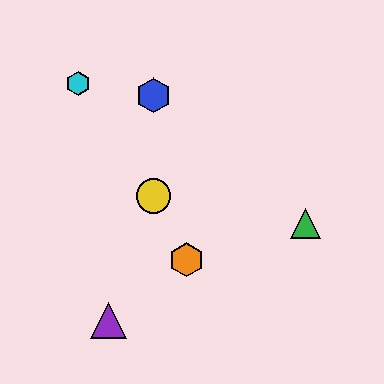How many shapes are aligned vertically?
3 shapes (the red triangle, the blue hexagon, the yellow circle) are aligned vertically.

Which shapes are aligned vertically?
The red triangle, the blue hexagon, the yellow circle are aligned vertically.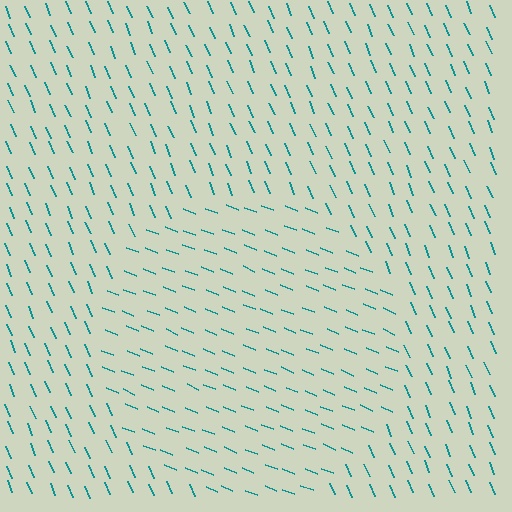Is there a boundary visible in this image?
Yes, there is a texture boundary formed by a change in line orientation.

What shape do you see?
I see a circle.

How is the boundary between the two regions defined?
The boundary is defined purely by a change in line orientation (approximately 45 degrees difference). All lines are the same color and thickness.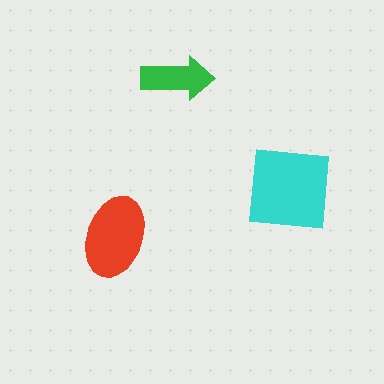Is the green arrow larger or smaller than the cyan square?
Smaller.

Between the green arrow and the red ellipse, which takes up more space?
The red ellipse.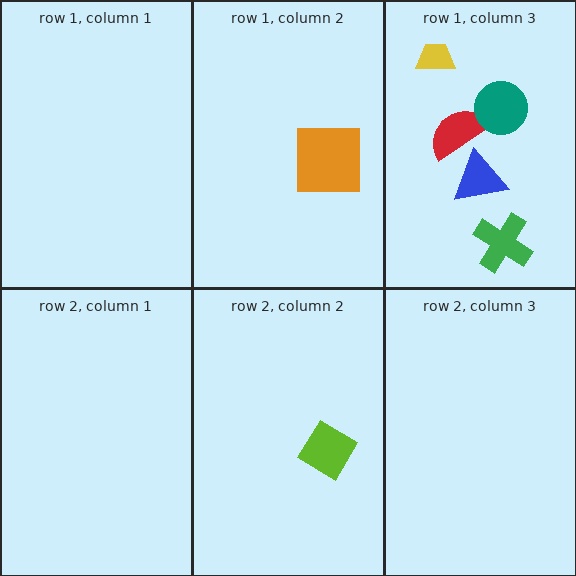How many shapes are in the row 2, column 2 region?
1.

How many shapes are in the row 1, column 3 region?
5.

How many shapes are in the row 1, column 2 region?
1.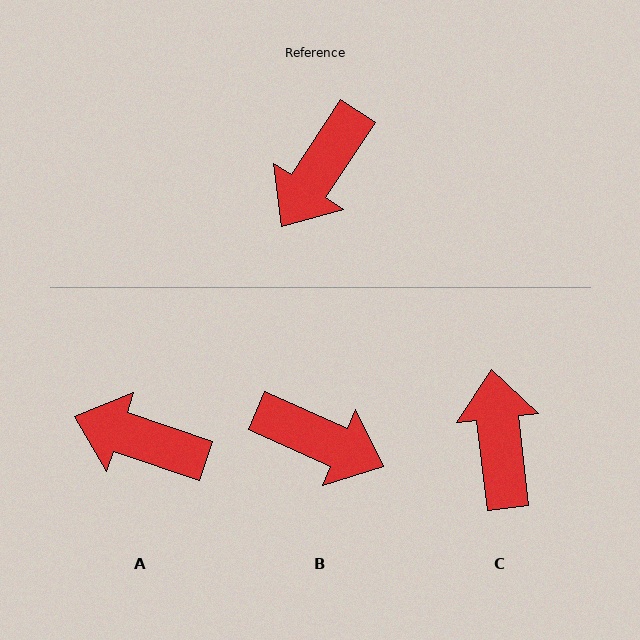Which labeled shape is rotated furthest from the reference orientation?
C, about 140 degrees away.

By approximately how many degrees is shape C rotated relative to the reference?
Approximately 140 degrees clockwise.